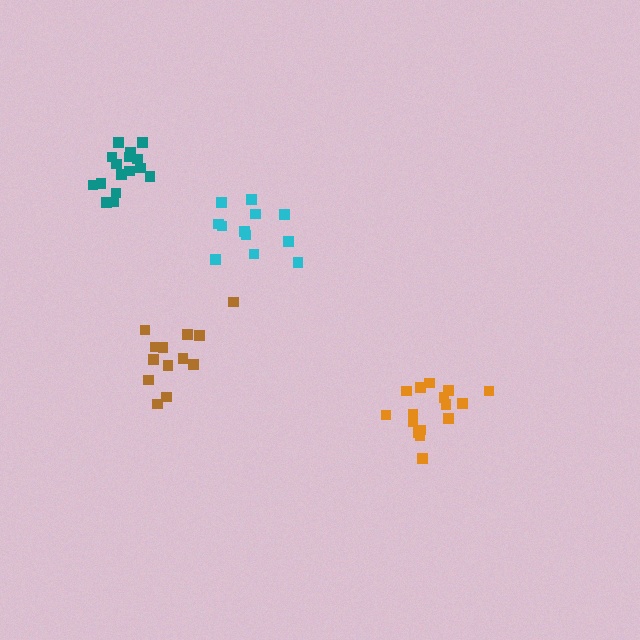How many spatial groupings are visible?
There are 4 spatial groupings.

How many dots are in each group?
Group 1: 12 dots, Group 2: 16 dots, Group 3: 13 dots, Group 4: 16 dots (57 total).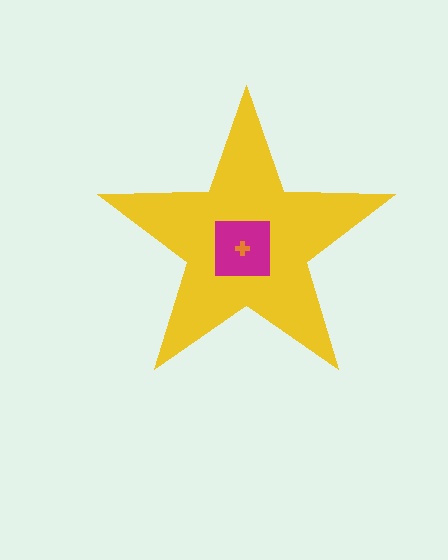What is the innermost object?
The orange cross.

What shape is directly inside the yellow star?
The magenta square.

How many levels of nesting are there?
3.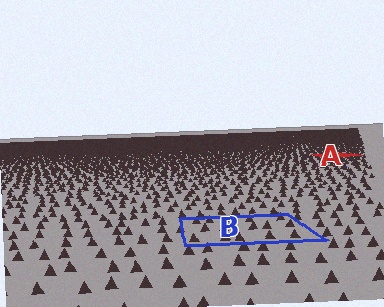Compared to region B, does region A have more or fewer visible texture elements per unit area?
Region A has more texture elements per unit area — they are packed more densely because it is farther away.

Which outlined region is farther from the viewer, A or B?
Region A is farther from the viewer — the texture elements inside it appear smaller and more densely packed.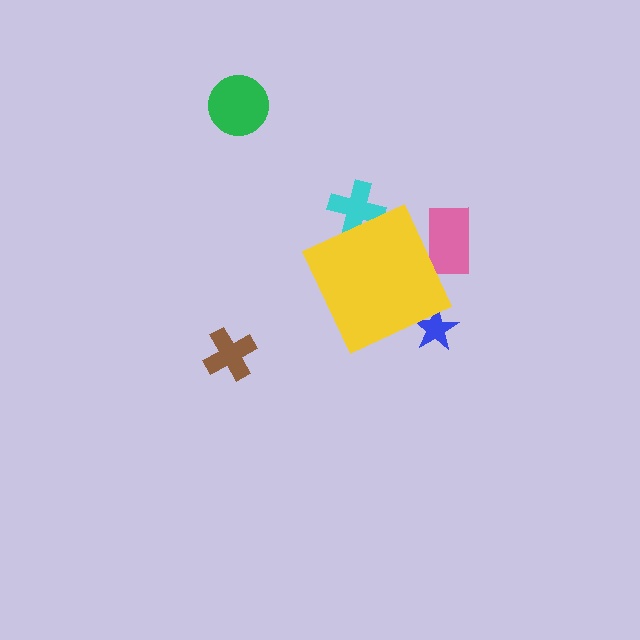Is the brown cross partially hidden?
No, the brown cross is fully visible.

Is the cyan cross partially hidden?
Yes, the cyan cross is partially hidden behind the yellow diamond.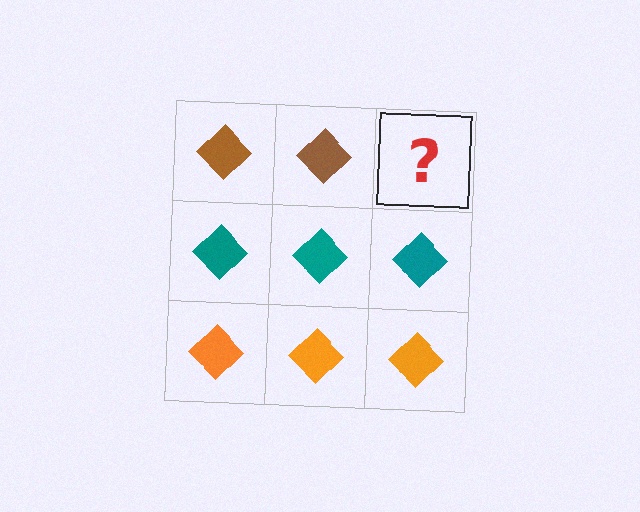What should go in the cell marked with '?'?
The missing cell should contain a brown diamond.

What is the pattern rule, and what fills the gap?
The rule is that each row has a consistent color. The gap should be filled with a brown diamond.